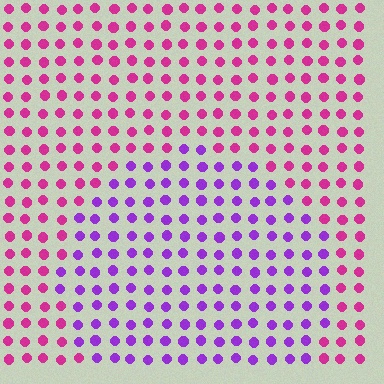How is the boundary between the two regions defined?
The boundary is defined purely by a slight shift in hue (about 45 degrees). Spacing, size, and orientation are identical on both sides.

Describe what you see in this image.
The image is filled with small magenta elements in a uniform arrangement. A circle-shaped region is visible where the elements are tinted to a slightly different hue, forming a subtle color boundary.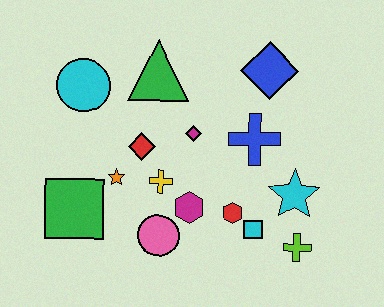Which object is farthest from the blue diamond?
The green square is farthest from the blue diamond.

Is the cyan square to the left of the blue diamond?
Yes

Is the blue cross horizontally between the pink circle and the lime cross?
Yes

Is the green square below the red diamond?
Yes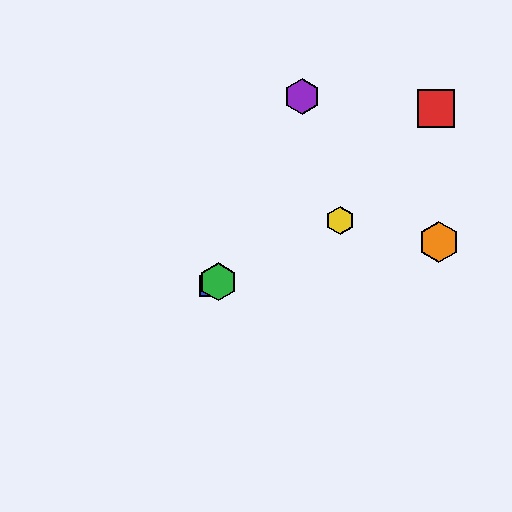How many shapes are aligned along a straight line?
3 shapes (the blue square, the green hexagon, the yellow hexagon) are aligned along a straight line.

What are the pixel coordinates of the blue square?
The blue square is at (210, 286).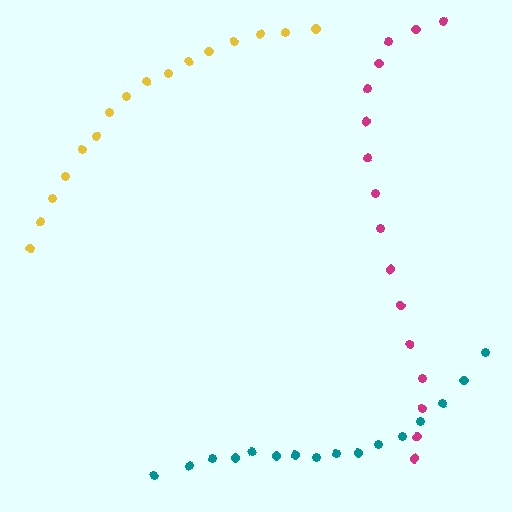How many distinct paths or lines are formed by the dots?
There are 3 distinct paths.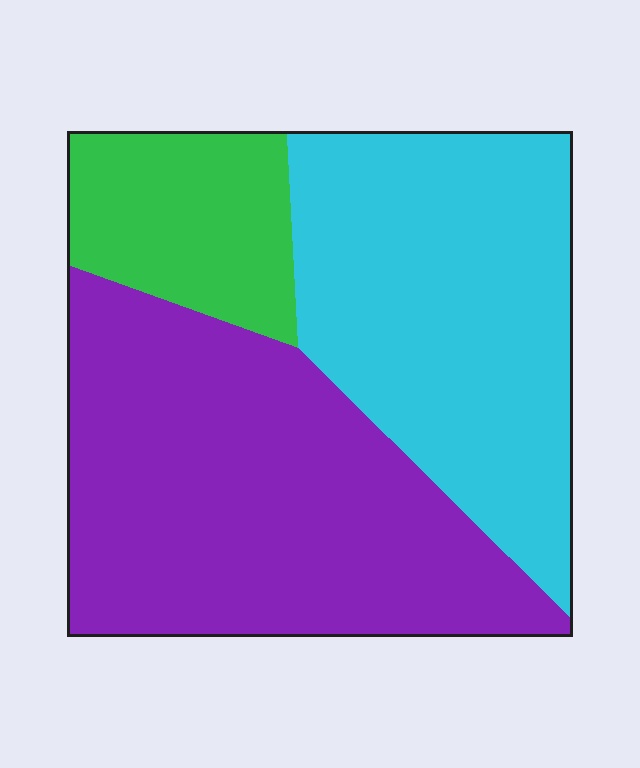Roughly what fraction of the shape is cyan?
Cyan takes up about three eighths (3/8) of the shape.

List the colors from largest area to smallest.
From largest to smallest: purple, cyan, green.